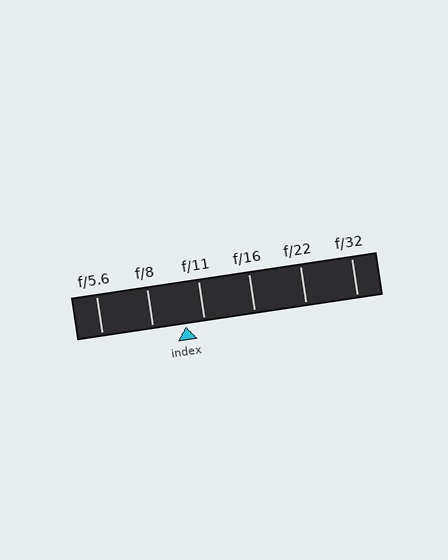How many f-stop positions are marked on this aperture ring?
There are 6 f-stop positions marked.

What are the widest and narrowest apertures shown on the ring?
The widest aperture shown is f/5.6 and the narrowest is f/32.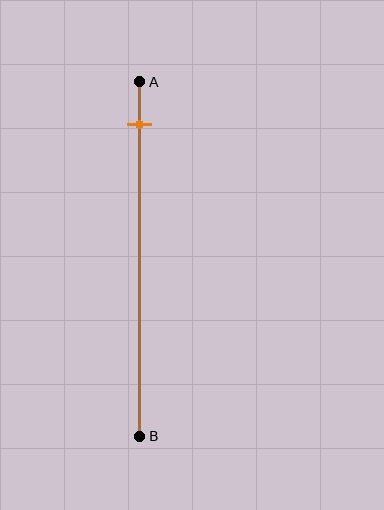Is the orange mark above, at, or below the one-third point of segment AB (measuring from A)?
The orange mark is above the one-third point of segment AB.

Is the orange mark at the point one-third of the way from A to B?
No, the mark is at about 10% from A, not at the 33% one-third point.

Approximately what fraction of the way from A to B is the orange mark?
The orange mark is approximately 10% of the way from A to B.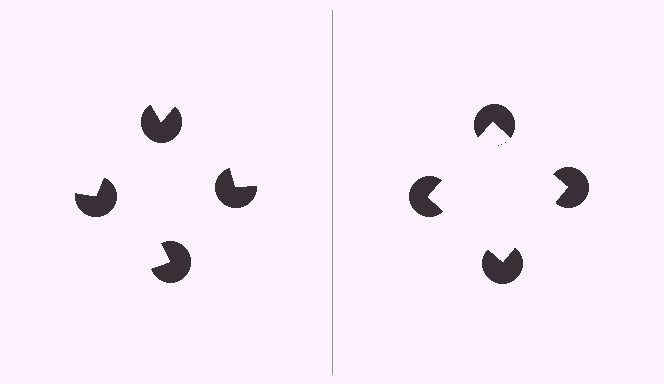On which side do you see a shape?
An illusory square appears on the right side. On the left side the wedge cuts are rotated, so no coherent shape forms.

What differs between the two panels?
The pac-man discs are positioned identically on both sides; only the wedge orientations differ. On the right they align to a square; on the left they are misaligned.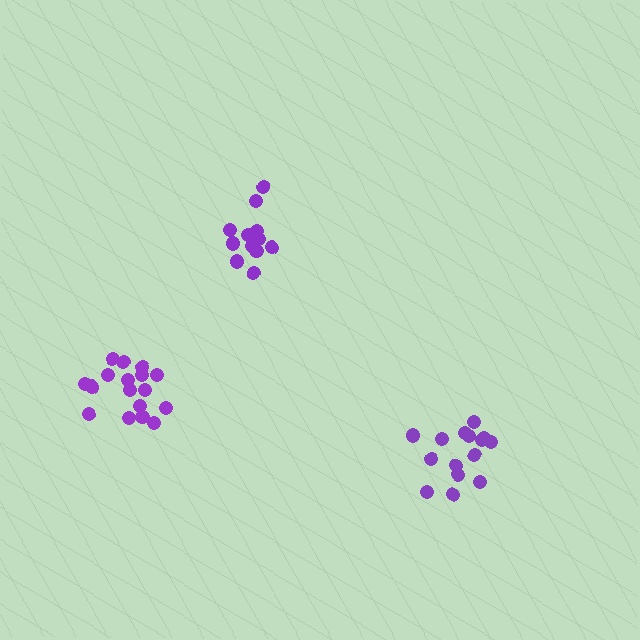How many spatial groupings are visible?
There are 3 spatial groupings.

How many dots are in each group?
Group 1: 17 dots, Group 2: 15 dots, Group 3: 14 dots (46 total).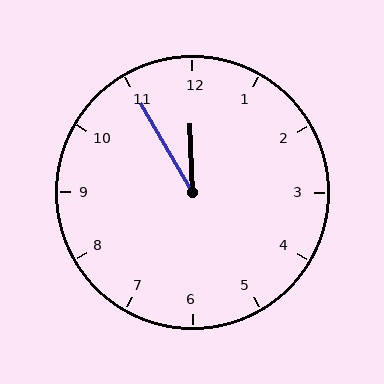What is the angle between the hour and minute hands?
Approximately 28 degrees.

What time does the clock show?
11:55.